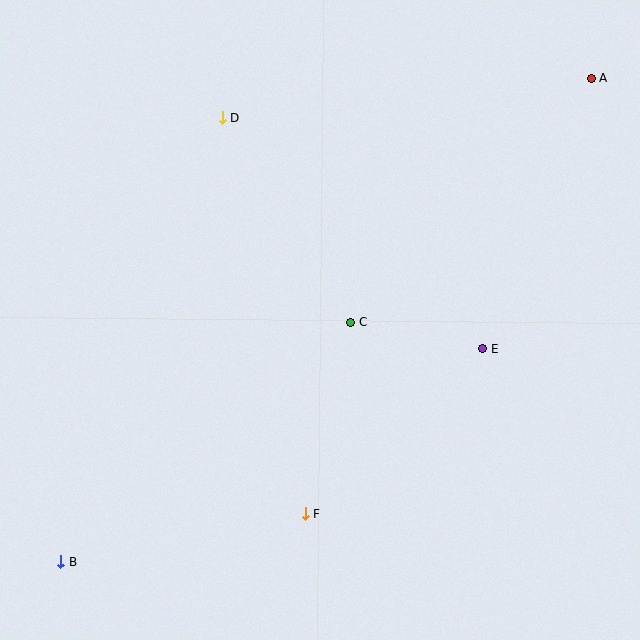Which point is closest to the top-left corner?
Point D is closest to the top-left corner.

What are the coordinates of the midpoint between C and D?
The midpoint between C and D is at (286, 220).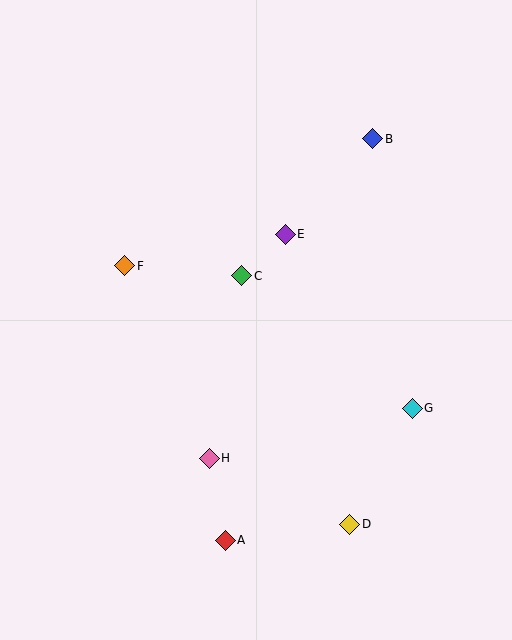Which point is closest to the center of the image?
Point C at (242, 276) is closest to the center.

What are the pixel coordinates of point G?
Point G is at (412, 408).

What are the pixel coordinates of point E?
Point E is at (285, 234).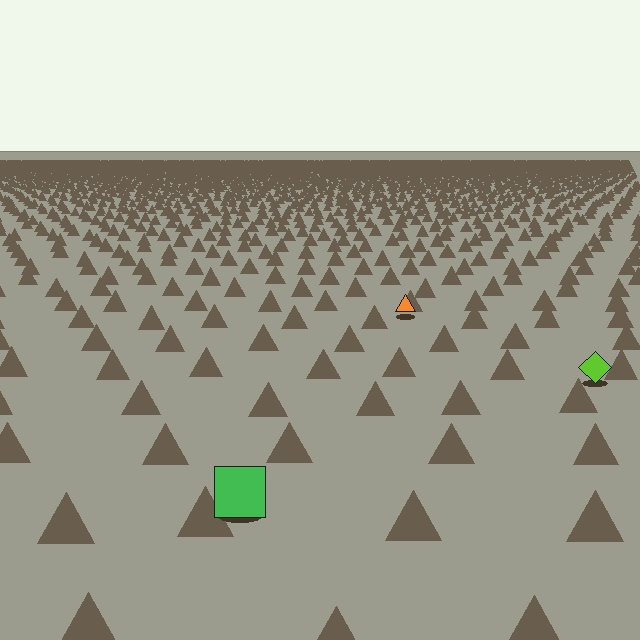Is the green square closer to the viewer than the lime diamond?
Yes. The green square is closer — you can tell from the texture gradient: the ground texture is coarser near it.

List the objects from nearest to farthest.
From nearest to farthest: the green square, the lime diamond, the orange triangle.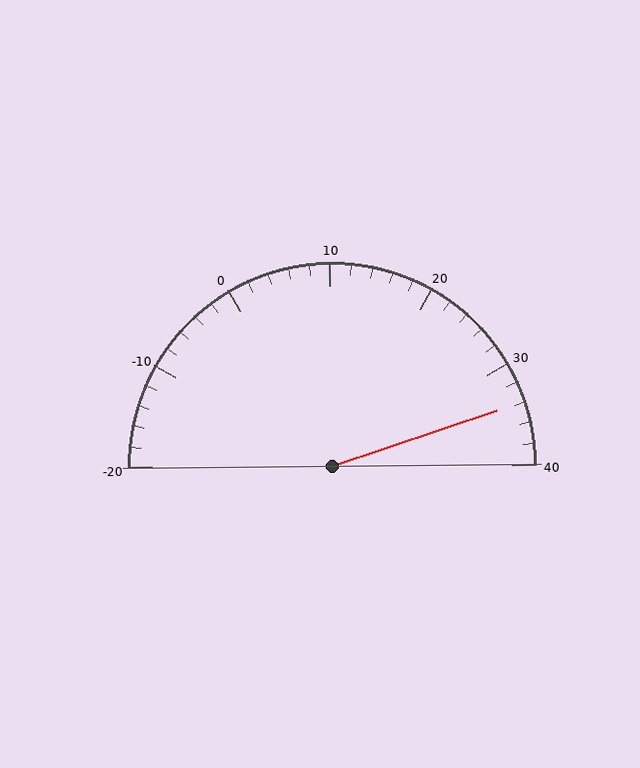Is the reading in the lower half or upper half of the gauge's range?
The reading is in the upper half of the range (-20 to 40).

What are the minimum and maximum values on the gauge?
The gauge ranges from -20 to 40.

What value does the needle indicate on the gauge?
The needle indicates approximately 34.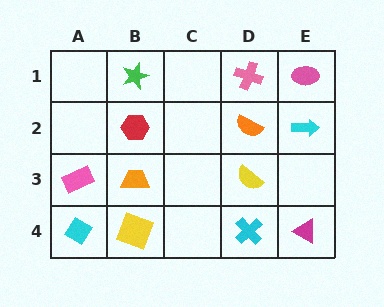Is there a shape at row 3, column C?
No, that cell is empty.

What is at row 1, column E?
A pink ellipse.